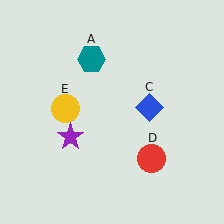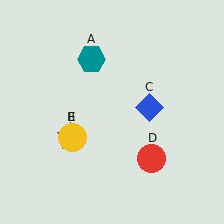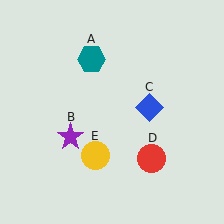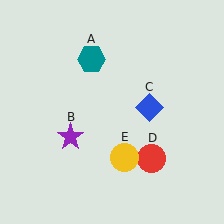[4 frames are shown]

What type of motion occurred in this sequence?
The yellow circle (object E) rotated counterclockwise around the center of the scene.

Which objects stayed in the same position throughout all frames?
Teal hexagon (object A) and purple star (object B) and blue diamond (object C) and red circle (object D) remained stationary.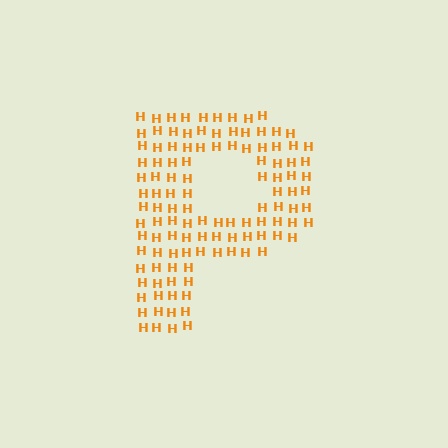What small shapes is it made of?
It is made of small letter H's.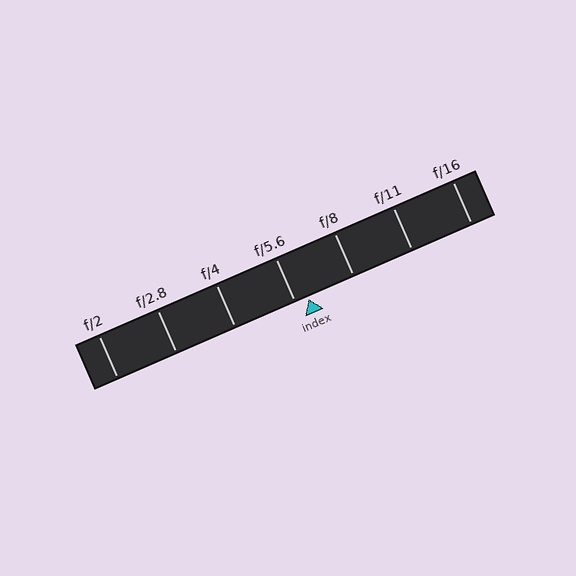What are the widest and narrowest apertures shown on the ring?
The widest aperture shown is f/2 and the narrowest is f/16.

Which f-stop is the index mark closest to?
The index mark is closest to f/5.6.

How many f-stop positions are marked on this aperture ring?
There are 7 f-stop positions marked.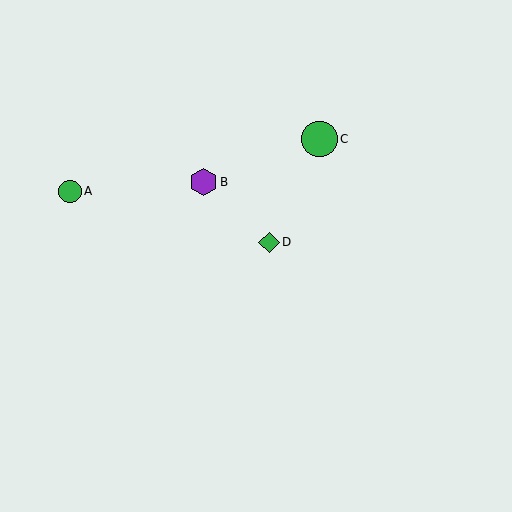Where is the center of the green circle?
The center of the green circle is at (319, 139).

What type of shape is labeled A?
Shape A is a green circle.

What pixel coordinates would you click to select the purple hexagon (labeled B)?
Click at (203, 182) to select the purple hexagon B.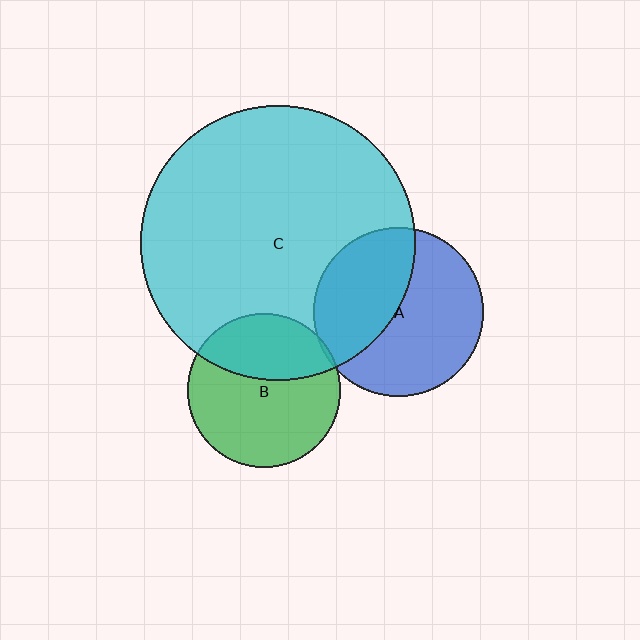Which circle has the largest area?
Circle C (cyan).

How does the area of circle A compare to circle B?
Approximately 1.2 times.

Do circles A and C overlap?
Yes.